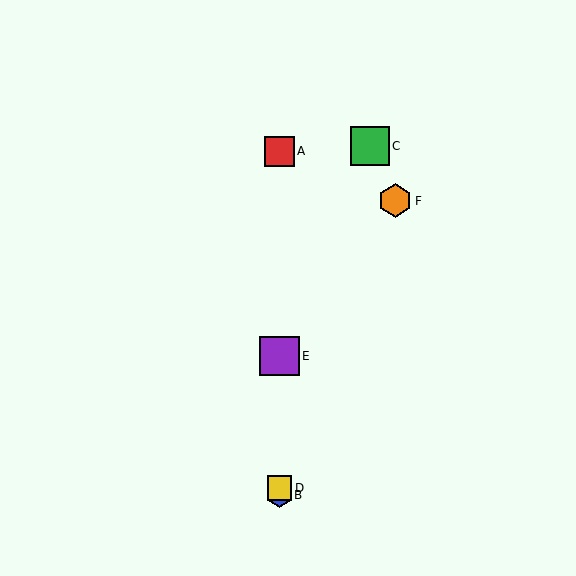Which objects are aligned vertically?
Objects A, B, D, E are aligned vertically.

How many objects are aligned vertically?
4 objects (A, B, D, E) are aligned vertically.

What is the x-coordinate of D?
Object D is at x≈279.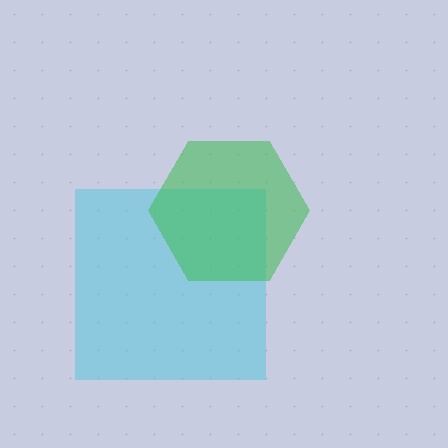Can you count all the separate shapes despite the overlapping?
Yes, there are 2 separate shapes.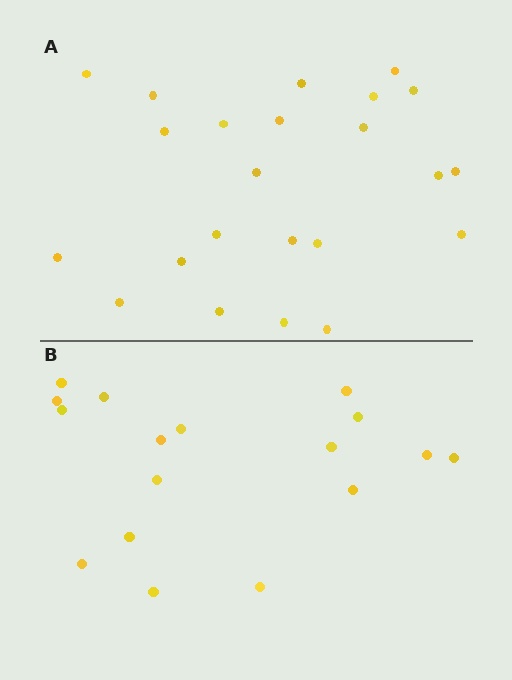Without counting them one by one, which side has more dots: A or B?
Region A (the top region) has more dots.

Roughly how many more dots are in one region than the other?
Region A has about 6 more dots than region B.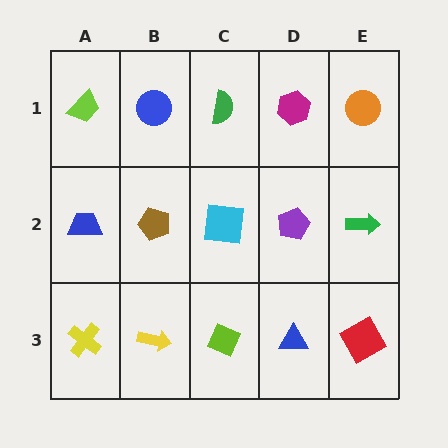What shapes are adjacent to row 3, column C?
A cyan square (row 2, column C), a yellow arrow (row 3, column B), a blue triangle (row 3, column D).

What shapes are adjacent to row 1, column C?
A cyan square (row 2, column C), a blue circle (row 1, column B), a magenta hexagon (row 1, column D).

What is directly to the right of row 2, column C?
A purple pentagon.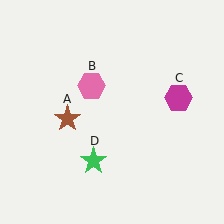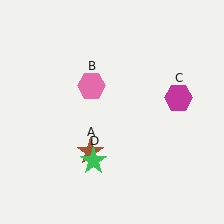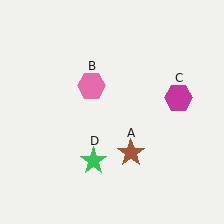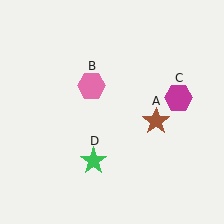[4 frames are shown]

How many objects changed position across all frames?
1 object changed position: brown star (object A).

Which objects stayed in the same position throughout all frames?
Pink hexagon (object B) and magenta hexagon (object C) and green star (object D) remained stationary.